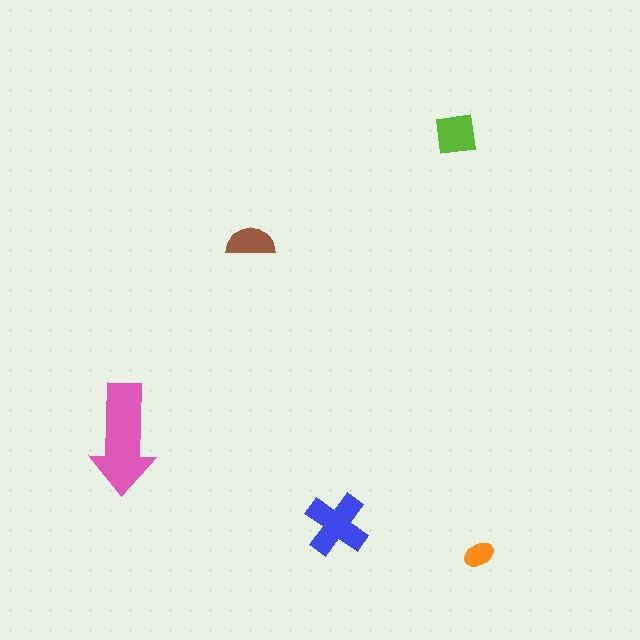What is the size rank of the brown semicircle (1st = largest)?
4th.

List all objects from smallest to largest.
The orange ellipse, the brown semicircle, the lime square, the blue cross, the pink arrow.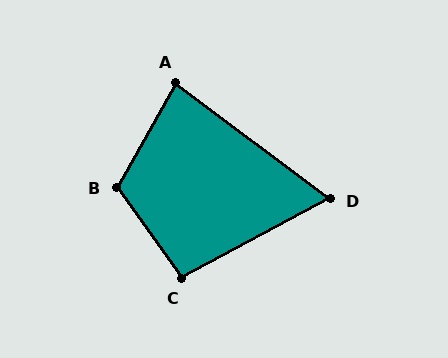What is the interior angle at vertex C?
Approximately 97 degrees (obtuse).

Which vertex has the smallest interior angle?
D, at approximately 65 degrees.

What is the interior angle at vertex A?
Approximately 83 degrees (acute).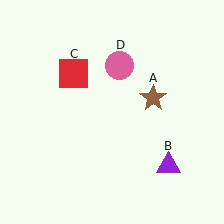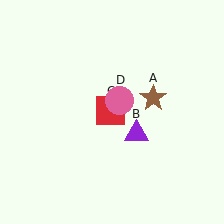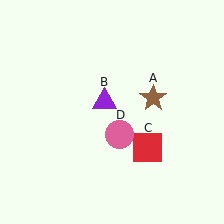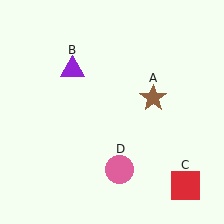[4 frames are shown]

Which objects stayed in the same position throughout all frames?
Brown star (object A) remained stationary.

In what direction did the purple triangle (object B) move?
The purple triangle (object B) moved up and to the left.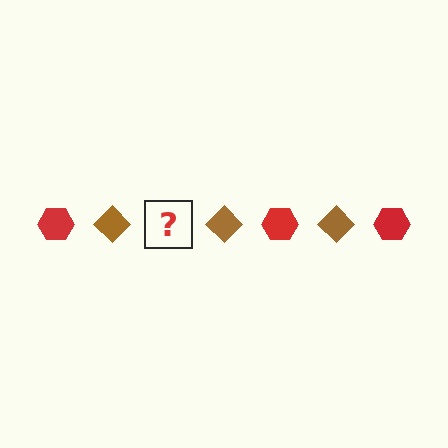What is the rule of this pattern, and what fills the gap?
The rule is that the pattern alternates between red hexagon and brown diamond. The gap should be filled with a red hexagon.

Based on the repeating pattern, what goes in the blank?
The blank should be a red hexagon.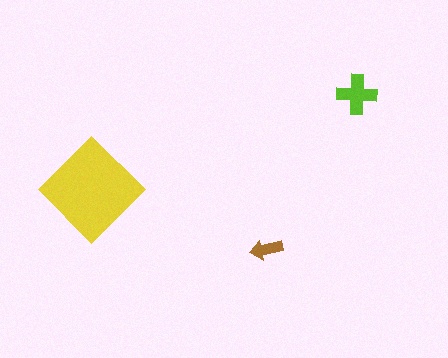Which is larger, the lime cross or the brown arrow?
The lime cross.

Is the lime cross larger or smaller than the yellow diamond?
Smaller.